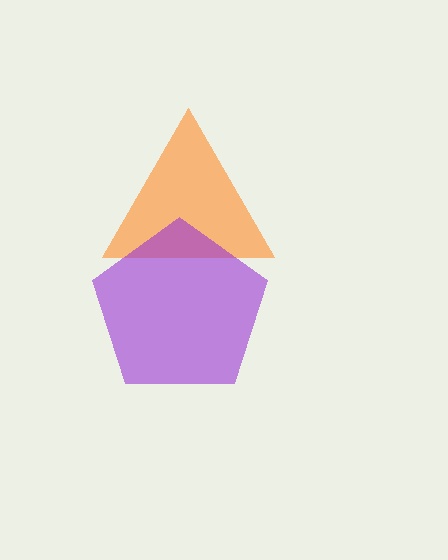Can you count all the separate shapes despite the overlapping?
Yes, there are 2 separate shapes.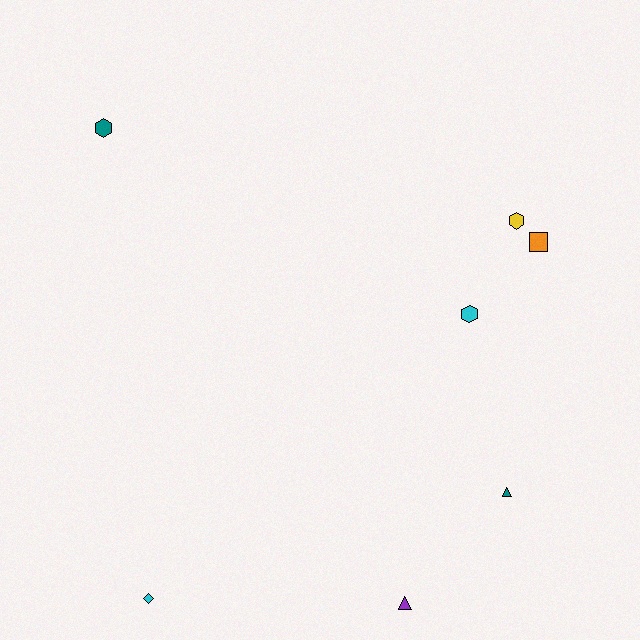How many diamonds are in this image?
There is 1 diamond.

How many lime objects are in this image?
There are no lime objects.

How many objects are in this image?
There are 7 objects.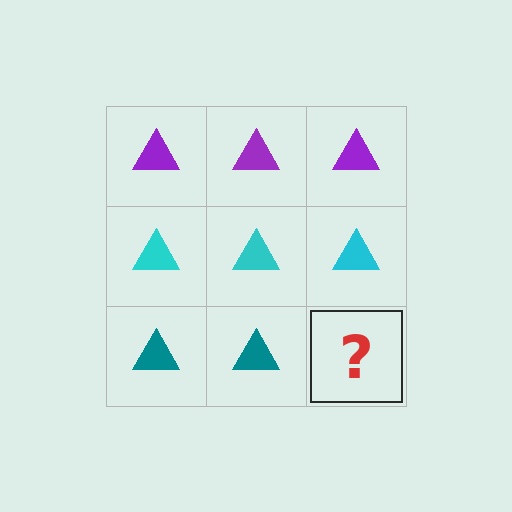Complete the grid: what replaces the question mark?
The question mark should be replaced with a teal triangle.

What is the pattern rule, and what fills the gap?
The rule is that each row has a consistent color. The gap should be filled with a teal triangle.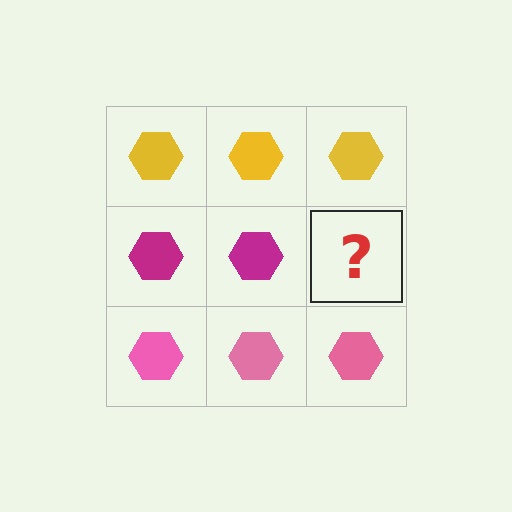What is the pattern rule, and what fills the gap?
The rule is that each row has a consistent color. The gap should be filled with a magenta hexagon.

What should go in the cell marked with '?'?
The missing cell should contain a magenta hexagon.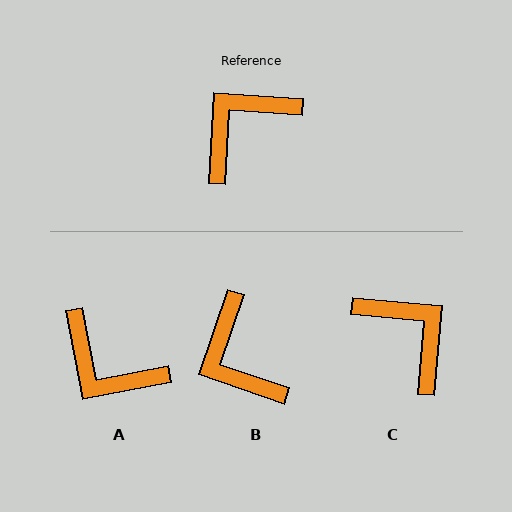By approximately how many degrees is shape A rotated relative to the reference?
Approximately 104 degrees counter-clockwise.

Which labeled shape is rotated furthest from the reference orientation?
A, about 104 degrees away.